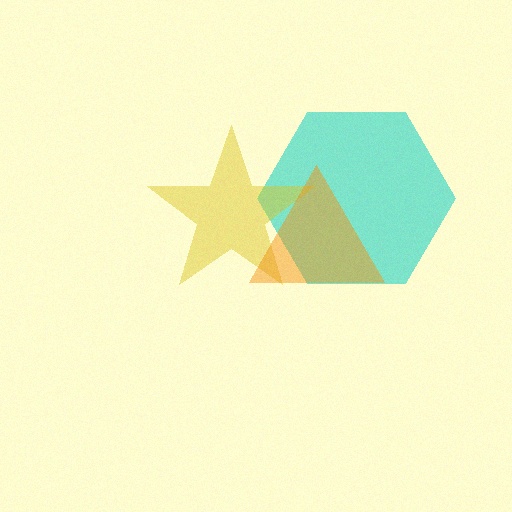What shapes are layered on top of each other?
The layered shapes are: a cyan hexagon, a yellow star, an orange triangle.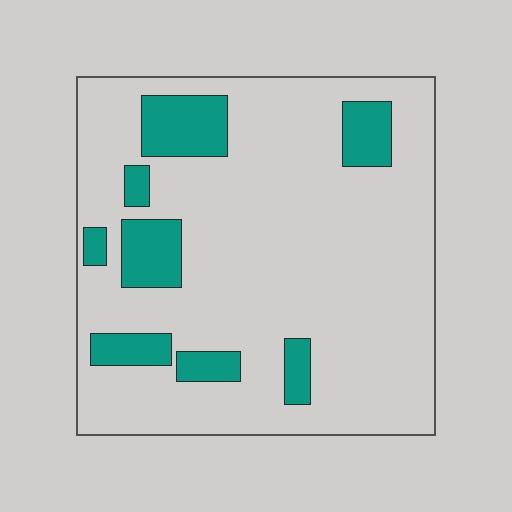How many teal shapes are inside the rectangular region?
8.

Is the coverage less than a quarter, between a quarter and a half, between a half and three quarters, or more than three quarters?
Less than a quarter.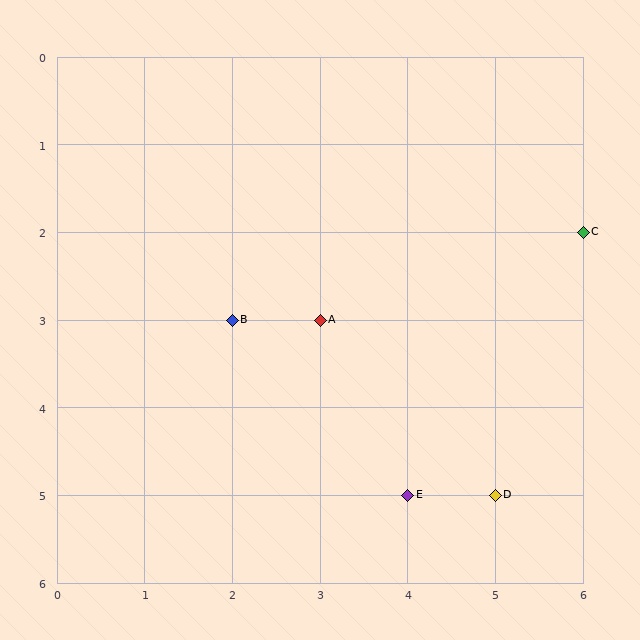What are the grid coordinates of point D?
Point D is at grid coordinates (5, 5).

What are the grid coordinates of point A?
Point A is at grid coordinates (3, 3).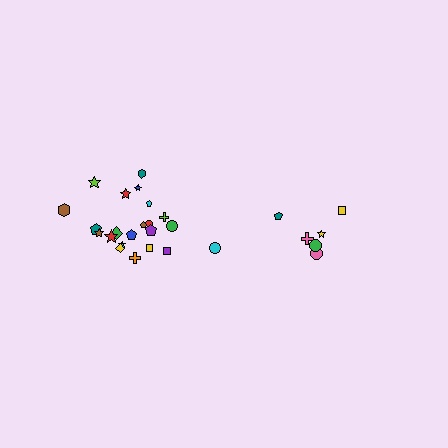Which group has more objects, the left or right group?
The left group.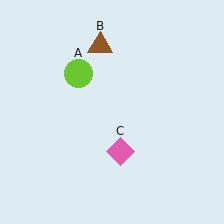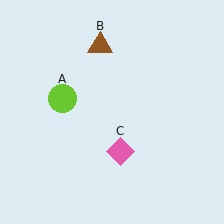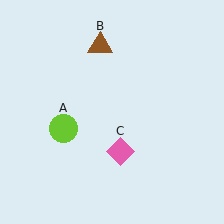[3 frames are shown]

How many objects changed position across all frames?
1 object changed position: lime circle (object A).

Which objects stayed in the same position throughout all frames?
Brown triangle (object B) and pink diamond (object C) remained stationary.